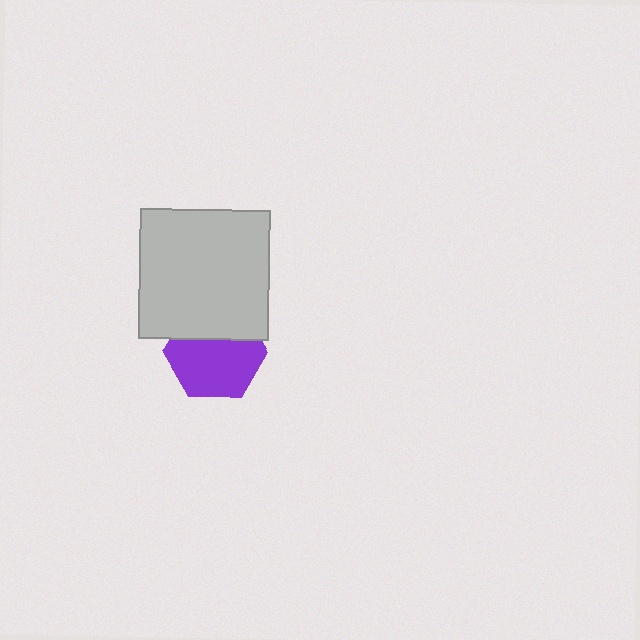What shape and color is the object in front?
The object in front is a light gray square.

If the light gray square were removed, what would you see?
You would see the complete purple hexagon.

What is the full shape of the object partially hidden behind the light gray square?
The partially hidden object is a purple hexagon.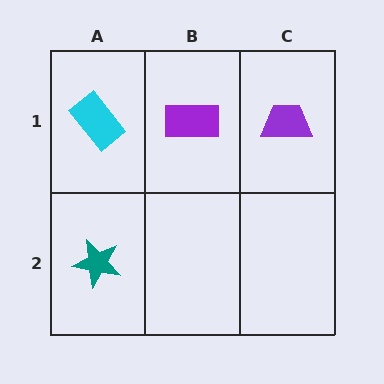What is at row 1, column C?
A purple trapezoid.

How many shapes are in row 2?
1 shape.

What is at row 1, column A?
A cyan rectangle.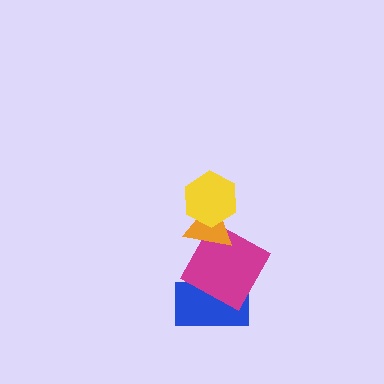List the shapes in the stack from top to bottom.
From top to bottom: the yellow hexagon, the orange triangle, the magenta square, the blue rectangle.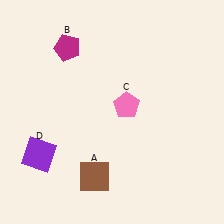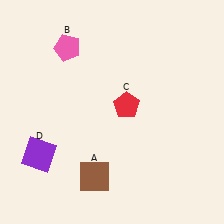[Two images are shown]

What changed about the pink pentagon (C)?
In Image 1, C is pink. In Image 2, it changed to red.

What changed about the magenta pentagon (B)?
In Image 1, B is magenta. In Image 2, it changed to pink.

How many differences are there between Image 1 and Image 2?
There are 2 differences between the two images.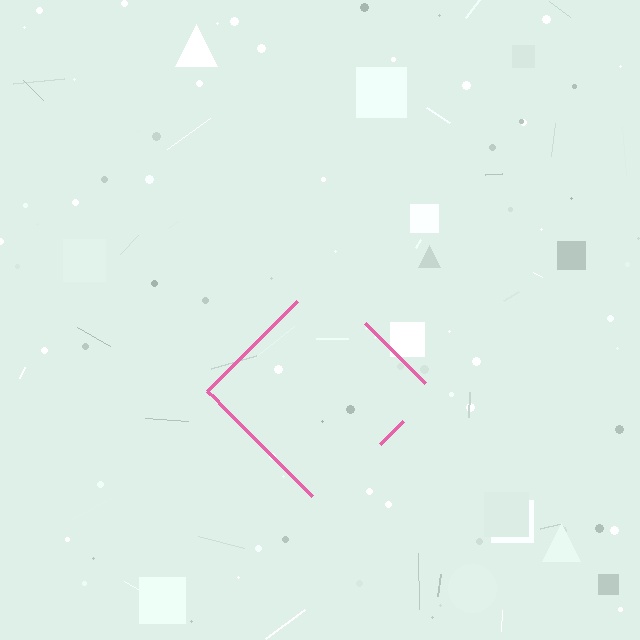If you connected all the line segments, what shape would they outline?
They would outline a diamond.